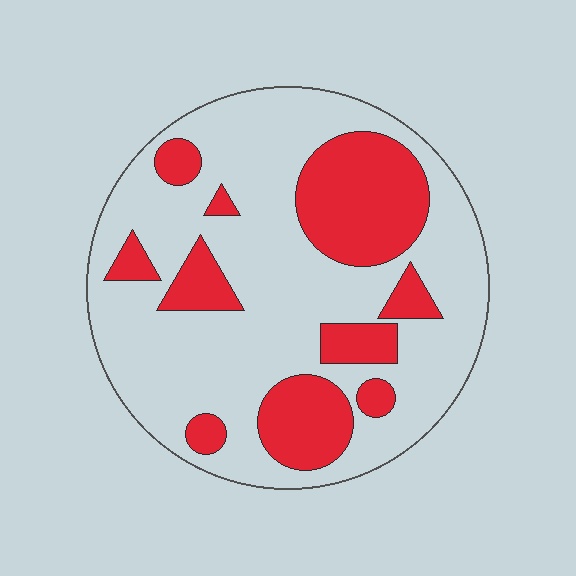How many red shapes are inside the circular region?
10.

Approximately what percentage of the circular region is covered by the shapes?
Approximately 30%.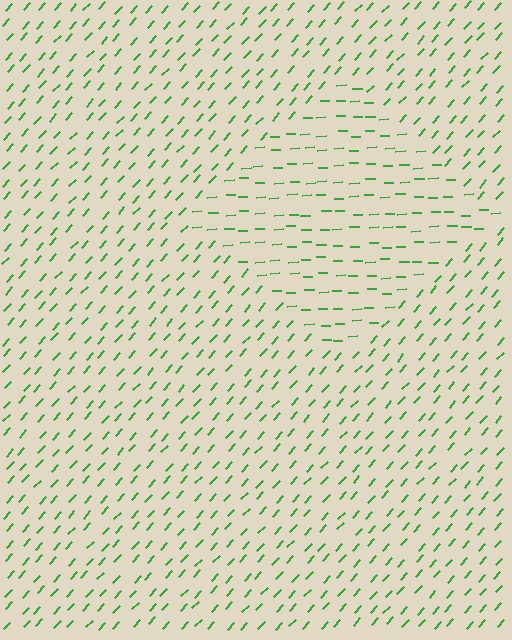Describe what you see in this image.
The image is filled with small green line segments. A diamond region in the image has lines oriented differently from the surrounding lines, creating a visible texture boundary.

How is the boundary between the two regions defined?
The boundary is defined purely by a change in line orientation (approximately 45 degrees difference). All lines are the same color and thickness.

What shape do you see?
I see a diamond.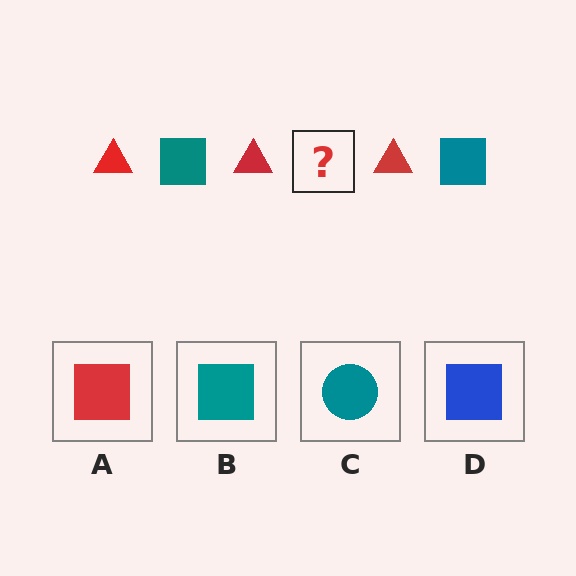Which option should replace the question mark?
Option B.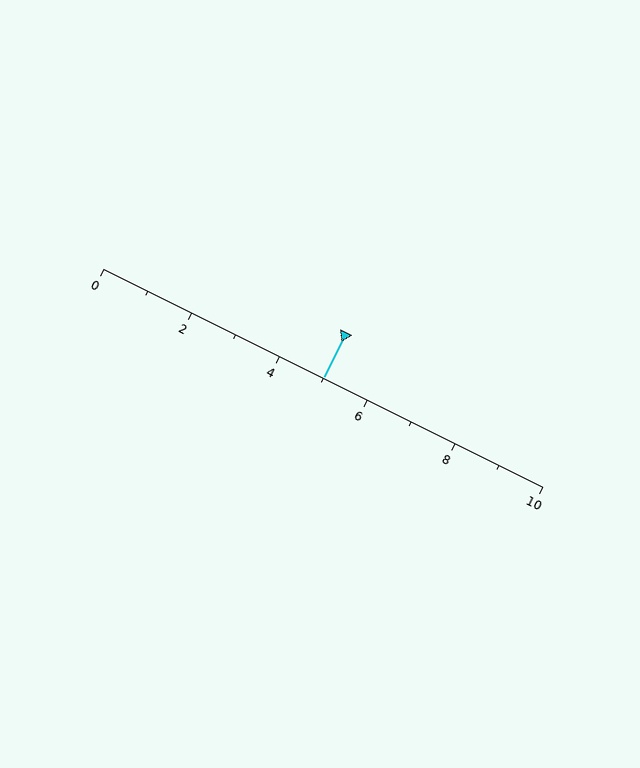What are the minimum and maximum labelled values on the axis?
The axis runs from 0 to 10.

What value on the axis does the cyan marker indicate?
The marker indicates approximately 5.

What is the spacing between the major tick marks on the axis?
The major ticks are spaced 2 apart.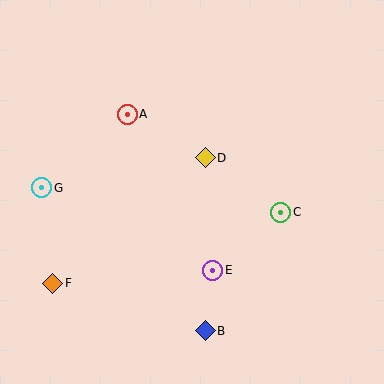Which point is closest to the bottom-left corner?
Point F is closest to the bottom-left corner.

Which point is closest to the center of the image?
Point D at (205, 158) is closest to the center.